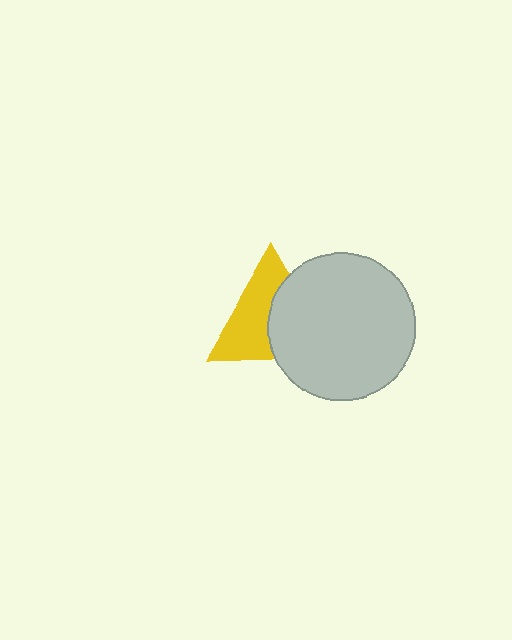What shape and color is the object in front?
The object in front is a light gray circle.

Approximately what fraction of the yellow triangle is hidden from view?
Roughly 46% of the yellow triangle is hidden behind the light gray circle.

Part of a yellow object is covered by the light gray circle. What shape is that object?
It is a triangle.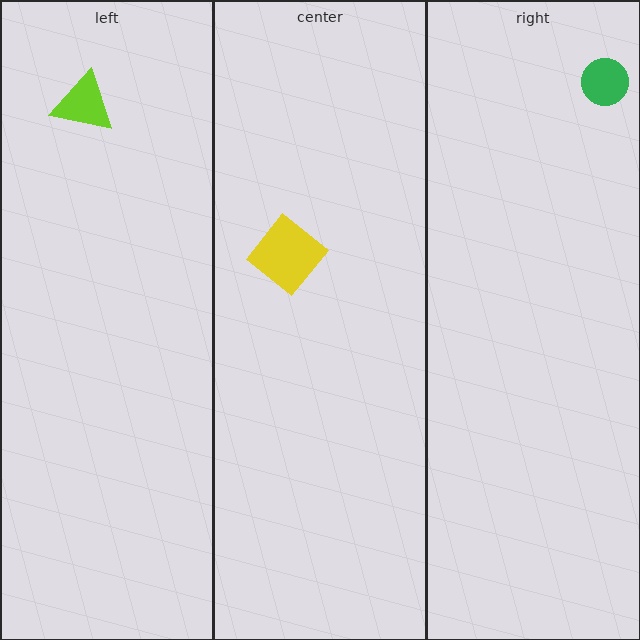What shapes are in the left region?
The lime triangle.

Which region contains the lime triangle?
The left region.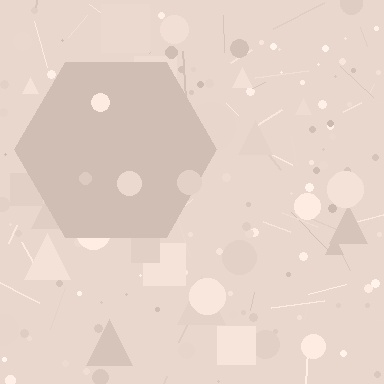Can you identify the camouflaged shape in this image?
The camouflaged shape is a hexagon.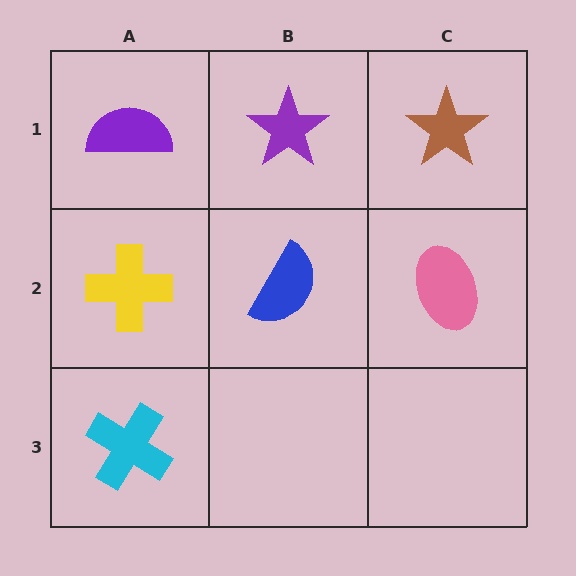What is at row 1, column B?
A purple star.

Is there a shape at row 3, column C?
No, that cell is empty.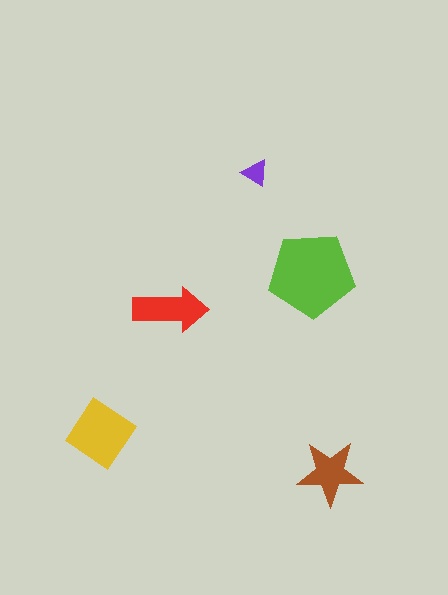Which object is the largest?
The lime pentagon.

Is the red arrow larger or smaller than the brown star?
Larger.